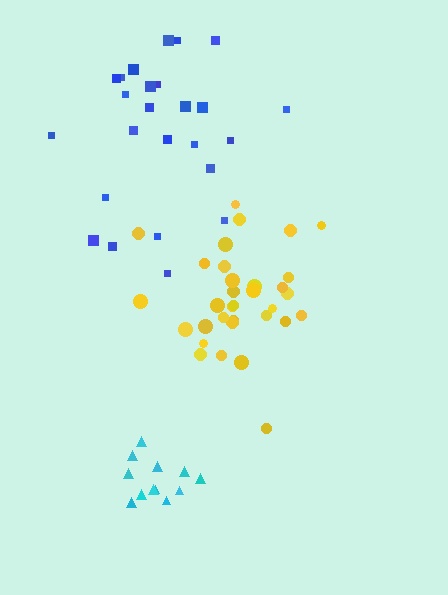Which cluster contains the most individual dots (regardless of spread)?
Yellow (33).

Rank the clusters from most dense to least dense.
cyan, yellow, blue.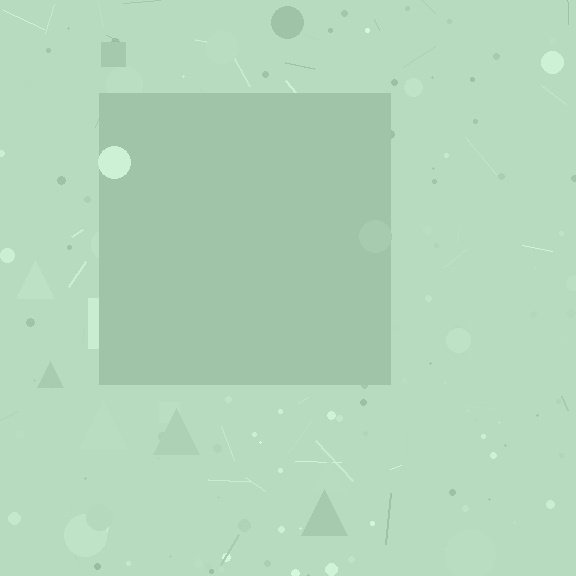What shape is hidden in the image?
A square is hidden in the image.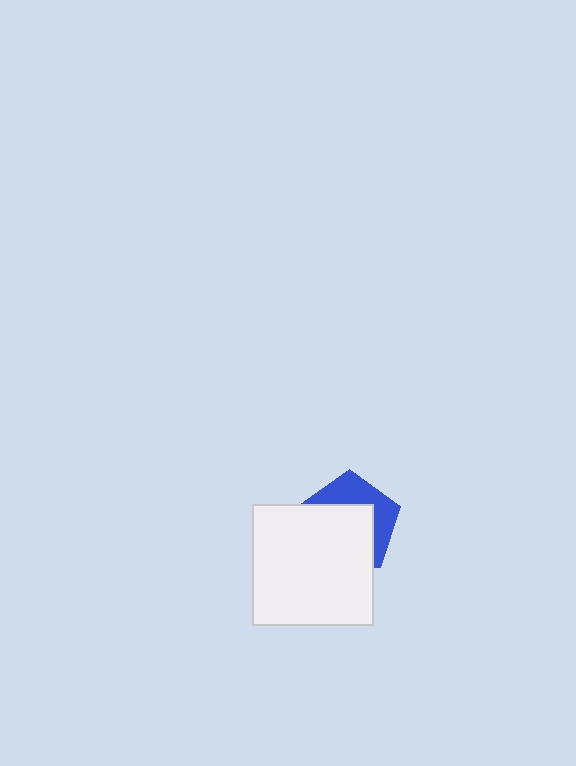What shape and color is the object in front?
The object in front is a white square.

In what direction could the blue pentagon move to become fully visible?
The blue pentagon could move toward the upper-right. That would shift it out from behind the white square entirely.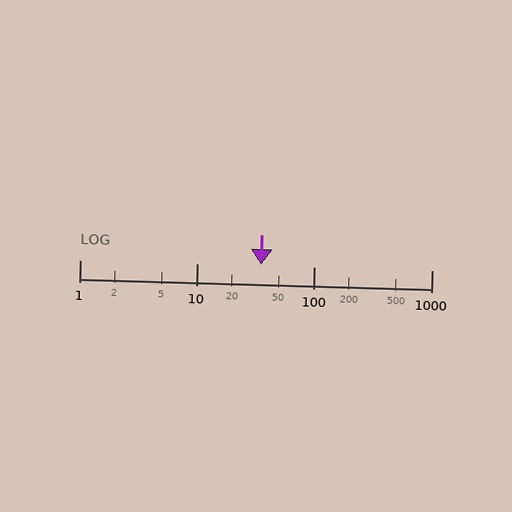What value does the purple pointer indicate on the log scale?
The pointer indicates approximately 35.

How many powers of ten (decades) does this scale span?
The scale spans 3 decades, from 1 to 1000.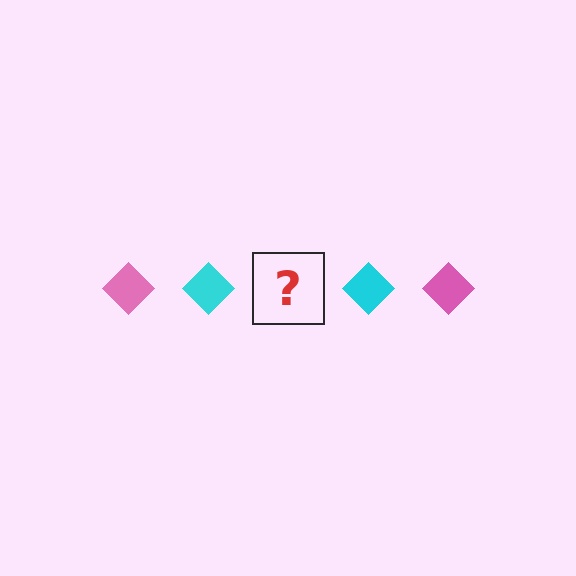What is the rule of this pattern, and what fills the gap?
The rule is that the pattern cycles through pink, cyan diamonds. The gap should be filled with a pink diamond.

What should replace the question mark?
The question mark should be replaced with a pink diamond.